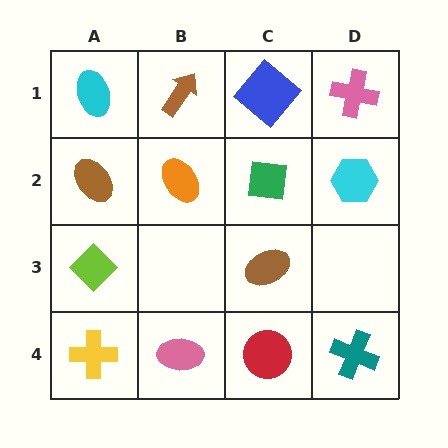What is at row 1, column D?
A pink cross.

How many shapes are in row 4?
4 shapes.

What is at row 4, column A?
A yellow cross.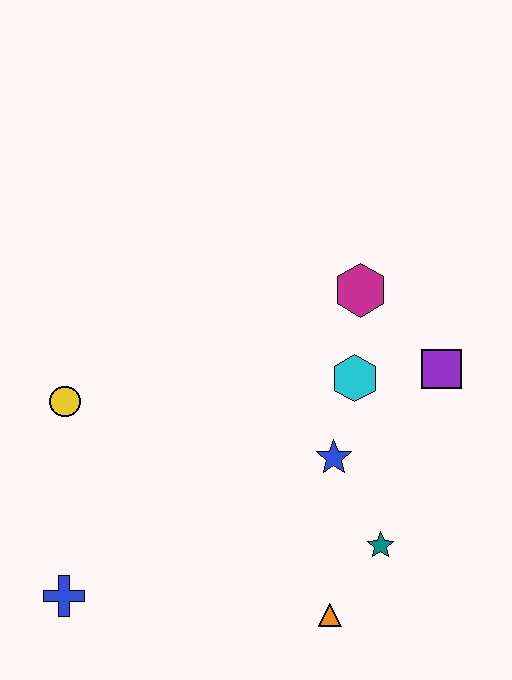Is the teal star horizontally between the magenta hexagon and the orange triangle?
No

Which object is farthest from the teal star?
The yellow circle is farthest from the teal star.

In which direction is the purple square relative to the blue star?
The purple square is to the right of the blue star.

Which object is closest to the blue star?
The cyan hexagon is closest to the blue star.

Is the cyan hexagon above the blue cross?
Yes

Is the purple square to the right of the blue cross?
Yes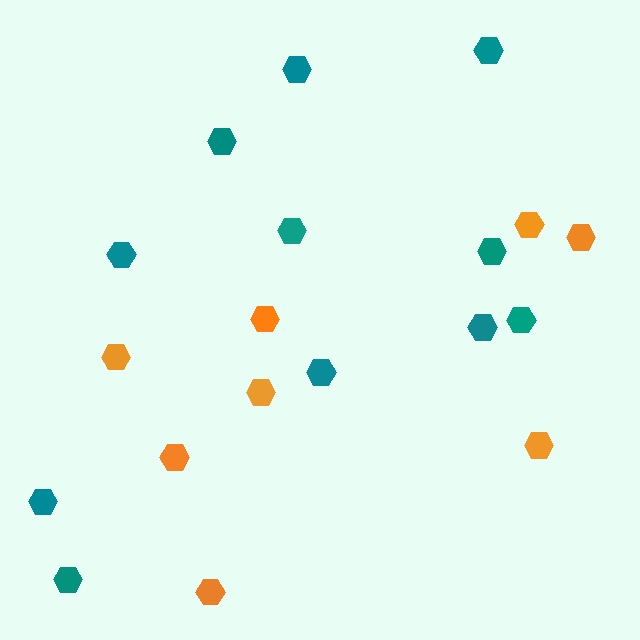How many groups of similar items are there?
There are 2 groups: one group of teal hexagons (11) and one group of orange hexagons (8).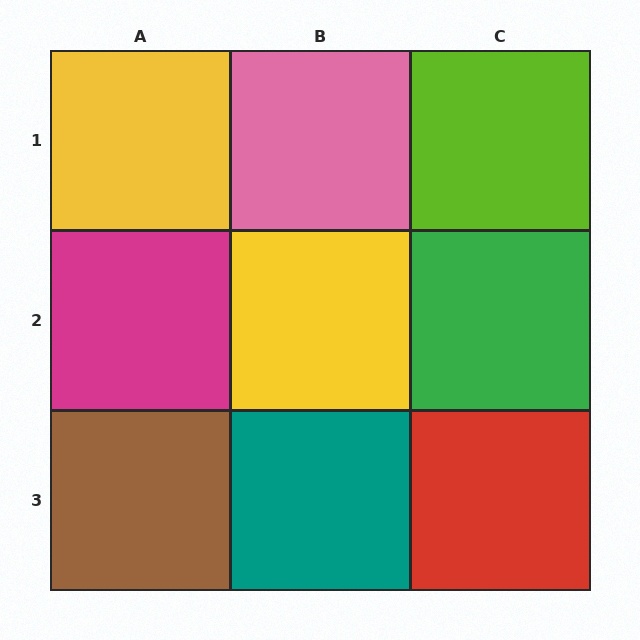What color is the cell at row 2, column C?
Green.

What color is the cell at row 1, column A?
Yellow.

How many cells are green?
1 cell is green.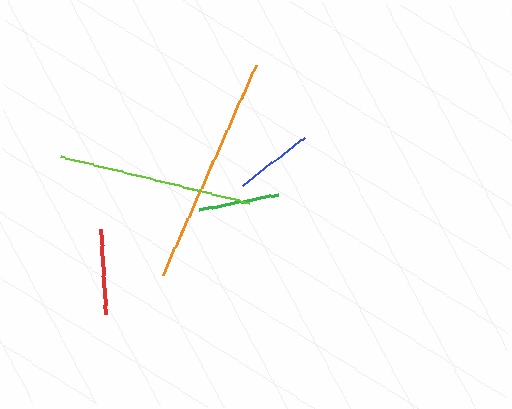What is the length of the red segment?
The red segment is approximately 85 pixels long.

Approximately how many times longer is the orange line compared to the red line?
The orange line is approximately 2.7 times the length of the red line.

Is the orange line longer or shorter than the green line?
The orange line is longer than the green line.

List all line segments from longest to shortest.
From longest to shortest: orange, lime, red, green, blue.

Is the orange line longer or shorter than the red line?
The orange line is longer than the red line.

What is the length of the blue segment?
The blue segment is approximately 80 pixels long.